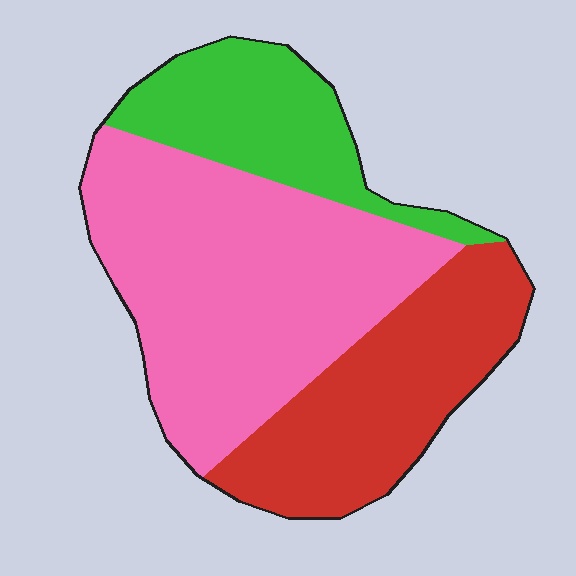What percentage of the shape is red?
Red takes up about one third (1/3) of the shape.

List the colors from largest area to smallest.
From largest to smallest: pink, red, green.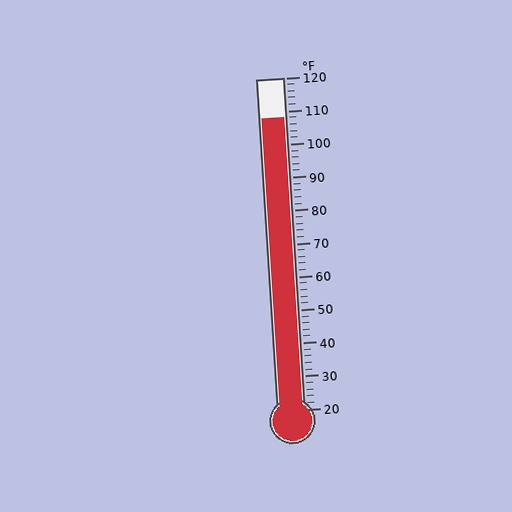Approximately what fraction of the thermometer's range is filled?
The thermometer is filled to approximately 90% of its range.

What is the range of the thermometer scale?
The thermometer scale ranges from 20°F to 120°F.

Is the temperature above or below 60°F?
The temperature is above 60°F.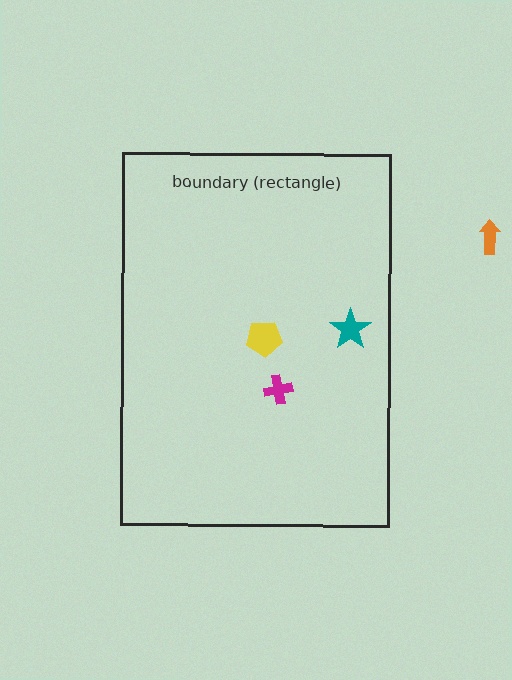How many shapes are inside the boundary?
3 inside, 1 outside.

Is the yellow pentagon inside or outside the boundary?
Inside.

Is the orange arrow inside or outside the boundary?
Outside.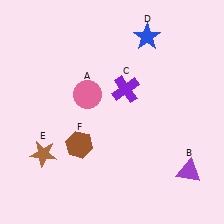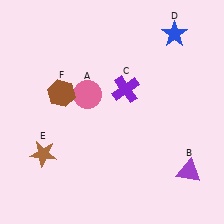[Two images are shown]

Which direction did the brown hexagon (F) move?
The brown hexagon (F) moved up.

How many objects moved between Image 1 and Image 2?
2 objects moved between the two images.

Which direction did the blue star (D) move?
The blue star (D) moved right.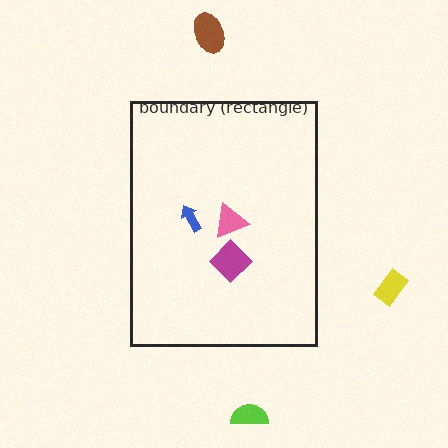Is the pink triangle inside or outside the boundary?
Inside.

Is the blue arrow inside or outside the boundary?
Inside.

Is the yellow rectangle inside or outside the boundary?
Outside.